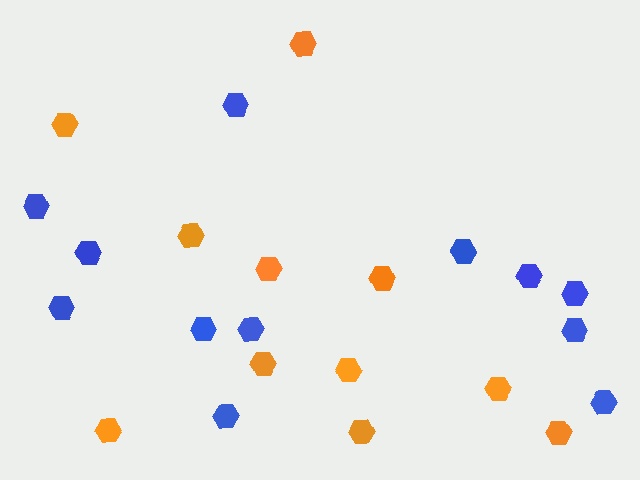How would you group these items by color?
There are 2 groups: one group of orange hexagons (11) and one group of blue hexagons (12).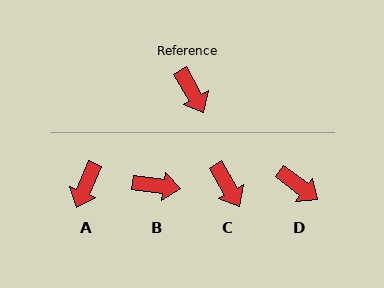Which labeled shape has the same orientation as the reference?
C.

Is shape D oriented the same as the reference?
No, it is off by about 24 degrees.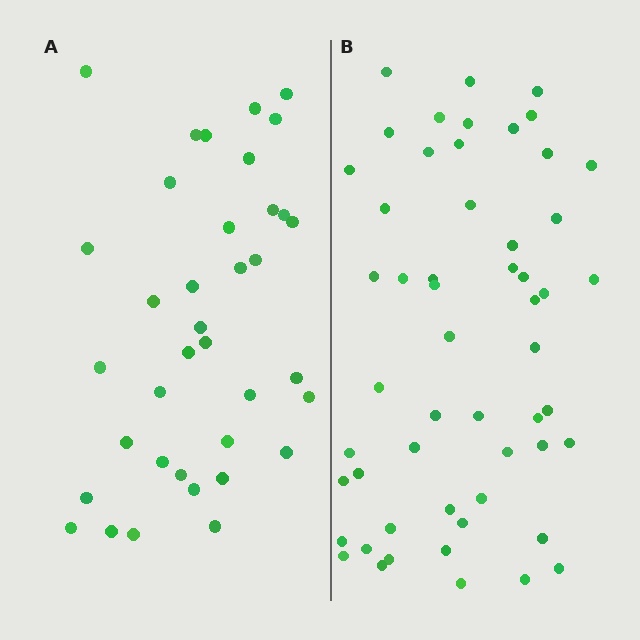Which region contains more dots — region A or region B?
Region B (the right region) has more dots.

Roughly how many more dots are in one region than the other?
Region B has approximately 15 more dots than region A.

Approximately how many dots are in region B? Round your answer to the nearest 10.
About 50 dots. (The exact count is 54, which rounds to 50.)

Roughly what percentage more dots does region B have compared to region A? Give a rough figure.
About 45% more.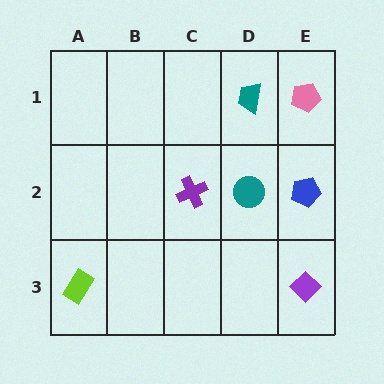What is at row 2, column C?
A purple cross.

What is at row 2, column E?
A blue pentagon.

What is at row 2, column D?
A teal circle.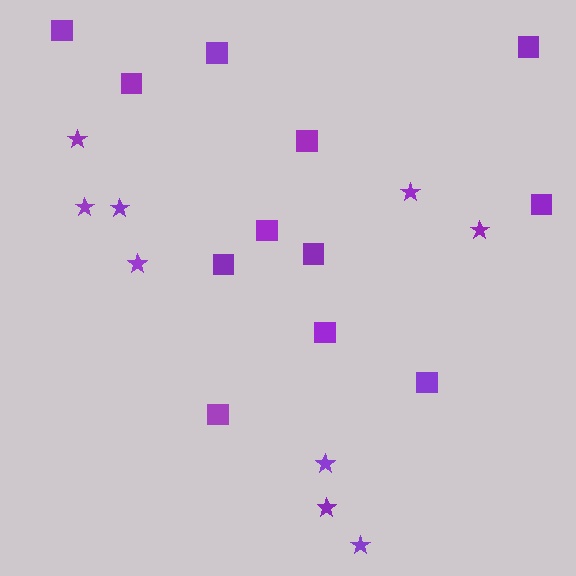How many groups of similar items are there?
There are 2 groups: one group of stars (9) and one group of squares (12).